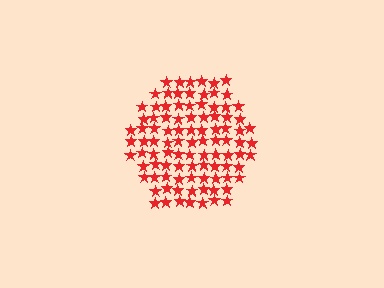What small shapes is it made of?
It is made of small stars.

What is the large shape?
The large shape is a hexagon.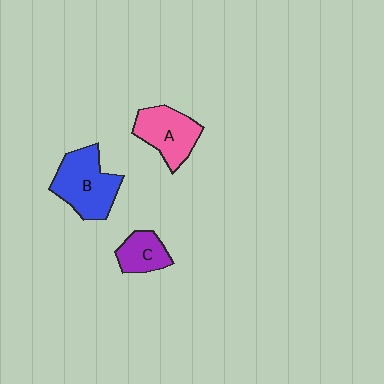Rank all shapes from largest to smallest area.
From largest to smallest: B (blue), A (pink), C (purple).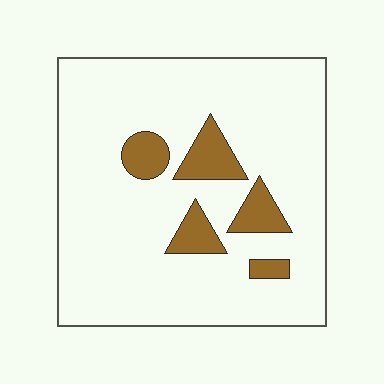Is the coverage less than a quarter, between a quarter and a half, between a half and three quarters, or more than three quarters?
Less than a quarter.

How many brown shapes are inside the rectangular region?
5.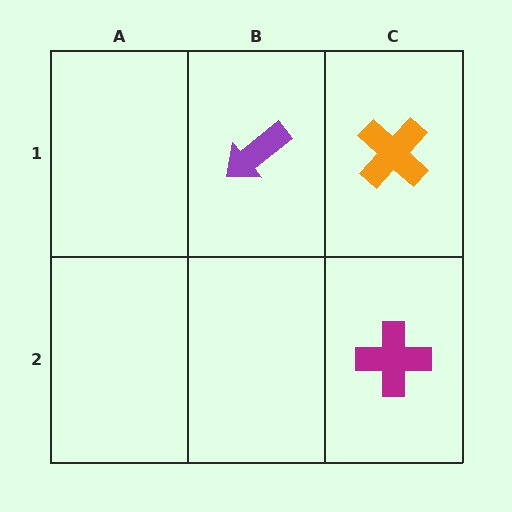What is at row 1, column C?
An orange cross.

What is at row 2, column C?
A magenta cross.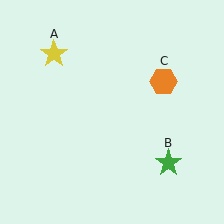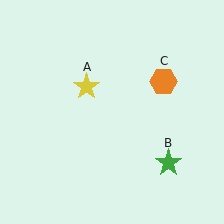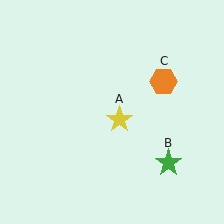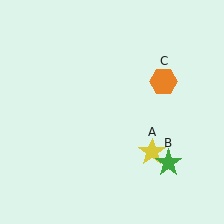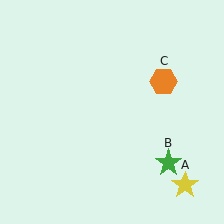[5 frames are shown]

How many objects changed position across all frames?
1 object changed position: yellow star (object A).